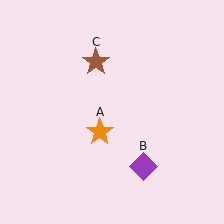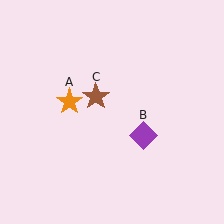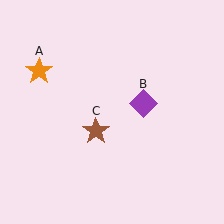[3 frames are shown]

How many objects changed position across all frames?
3 objects changed position: orange star (object A), purple diamond (object B), brown star (object C).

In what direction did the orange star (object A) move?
The orange star (object A) moved up and to the left.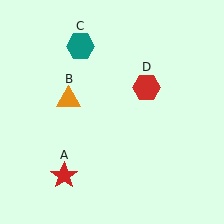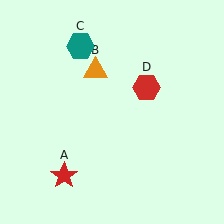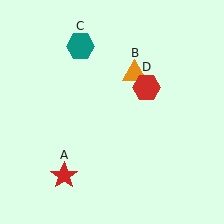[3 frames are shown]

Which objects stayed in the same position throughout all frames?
Red star (object A) and teal hexagon (object C) and red hexagon (object D) remained stationary.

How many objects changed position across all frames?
1 object changed position: orange triangle (object B).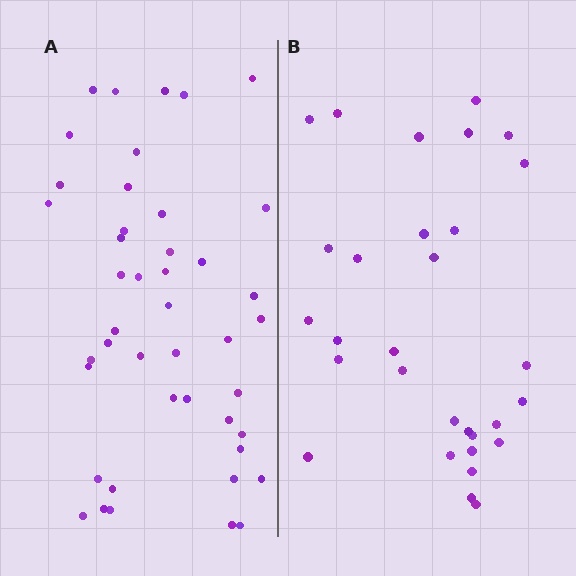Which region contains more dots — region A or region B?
Region A (the left region) has more dots.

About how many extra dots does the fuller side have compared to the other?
Region A has approximately 15 more dots than region B.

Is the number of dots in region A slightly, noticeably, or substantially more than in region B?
Region A has substantially more. The ratio is roughly 1.5 to 1.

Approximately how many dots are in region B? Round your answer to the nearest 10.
About 30 dots.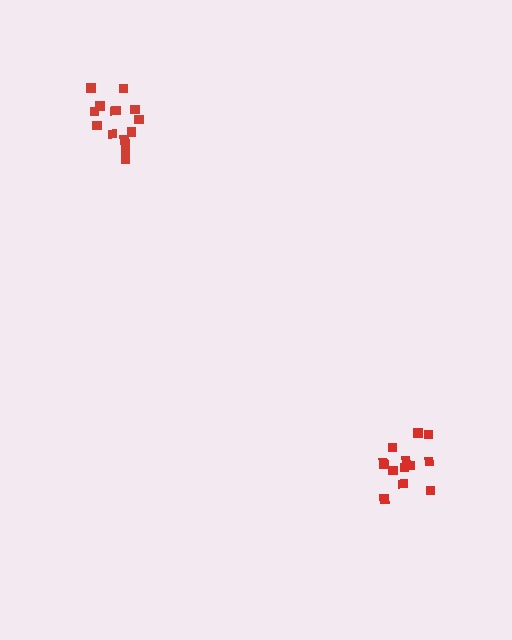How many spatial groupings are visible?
There are 2 spatial groupings.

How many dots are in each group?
Group 1: 14 dots, Group 2: 13 dots (27 total).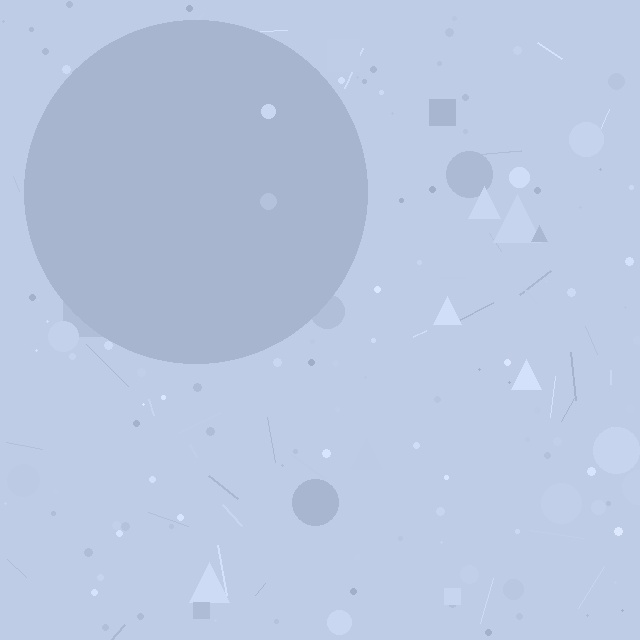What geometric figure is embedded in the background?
A circle is embedded in the background.